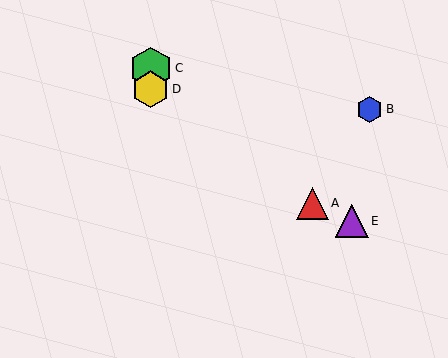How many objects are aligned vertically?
2 objects (C, D) are aligned vertically.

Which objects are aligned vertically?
Objects C, D are aligned vertically.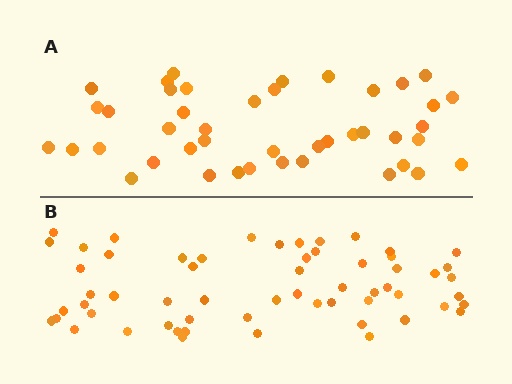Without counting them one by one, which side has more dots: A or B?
Region B (the bottom region) has more dots.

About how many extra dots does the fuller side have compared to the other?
Region B has approximately 15 more dots than region A.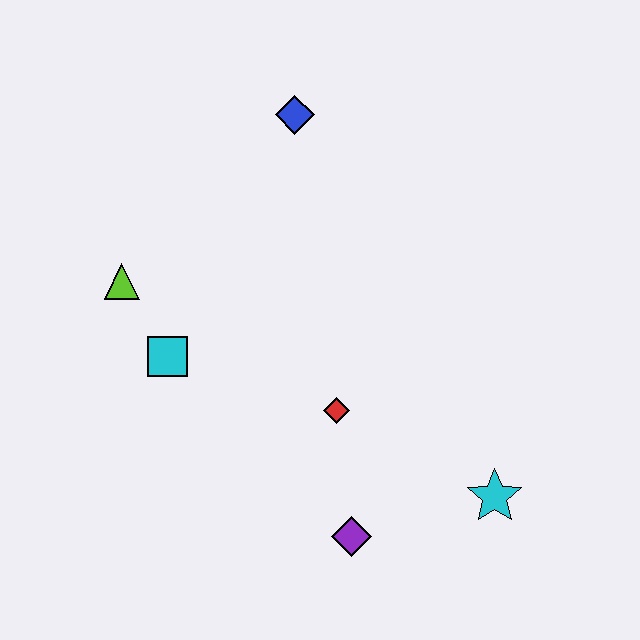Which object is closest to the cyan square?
The lime triangle is closest to the cyan square.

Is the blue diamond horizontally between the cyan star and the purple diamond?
No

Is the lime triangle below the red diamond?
No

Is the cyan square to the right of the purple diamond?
No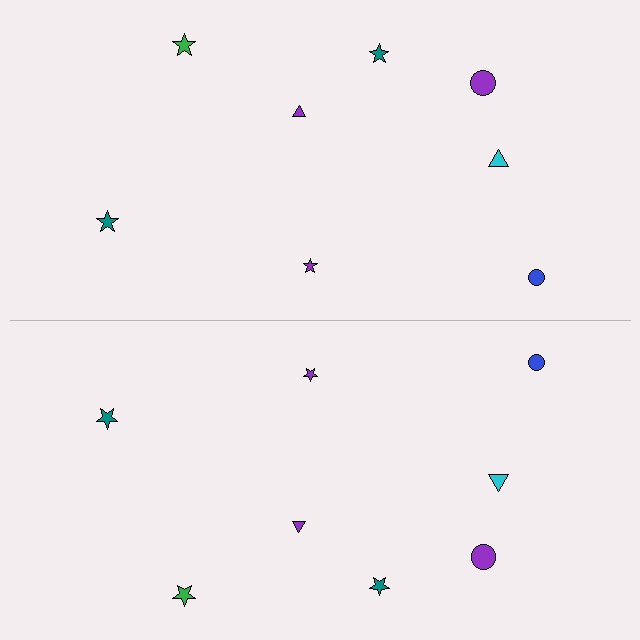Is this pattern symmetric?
Yes, this pattern has bilateral (reflection) symmetry.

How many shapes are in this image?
There are 16 shapes in this image.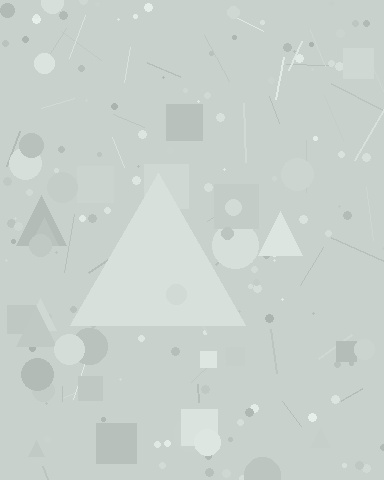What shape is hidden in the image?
A triangle is hidden in the image.